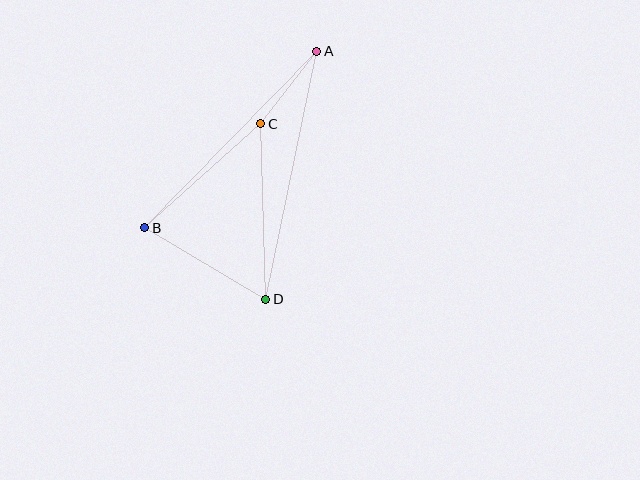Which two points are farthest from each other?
Points A and D are farthest from each other.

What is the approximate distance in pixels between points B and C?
The distance between B and C is approximately 156 pixels.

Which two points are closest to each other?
Points A and C are closest to each other.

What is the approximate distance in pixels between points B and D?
The distance between B and D is approximately 140 pixels.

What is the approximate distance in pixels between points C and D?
The distance between C and D is approximately 175 pixels.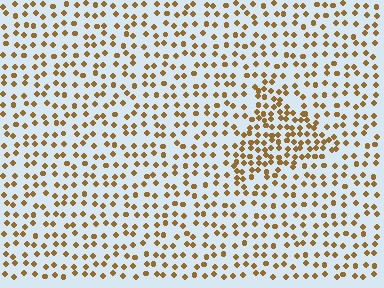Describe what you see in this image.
The image contains small brown elements arranged at two different densities. A triangle-shaped region is visible where the elements are more densely packed than the surrounding area.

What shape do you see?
I see a triangle.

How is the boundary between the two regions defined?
The boundary is defined by a change in element density (approximately 1.9x ratio). All elements are the same color, size, and shape.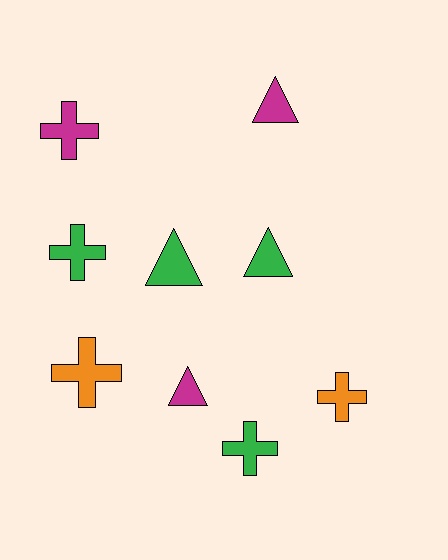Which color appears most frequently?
Green, with 4 objects.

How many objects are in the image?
There are 9 objects.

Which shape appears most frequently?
Cross, with 5 objects.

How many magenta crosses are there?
There is 1 magenta cross.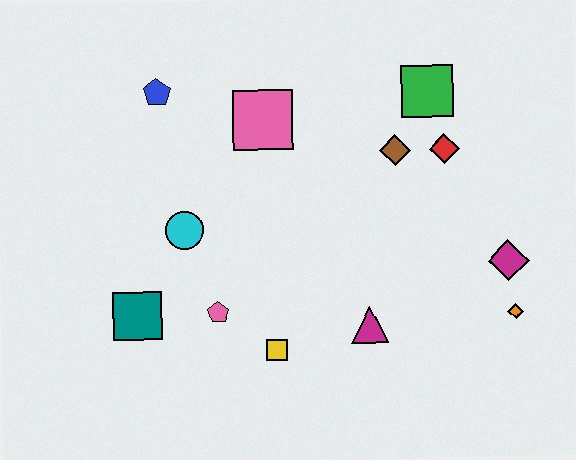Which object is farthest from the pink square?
The orange diamond is farthest from the pink square.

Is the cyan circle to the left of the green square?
Yes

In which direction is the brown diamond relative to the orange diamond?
The brown diamond is above the orange diamond.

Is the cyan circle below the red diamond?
Yes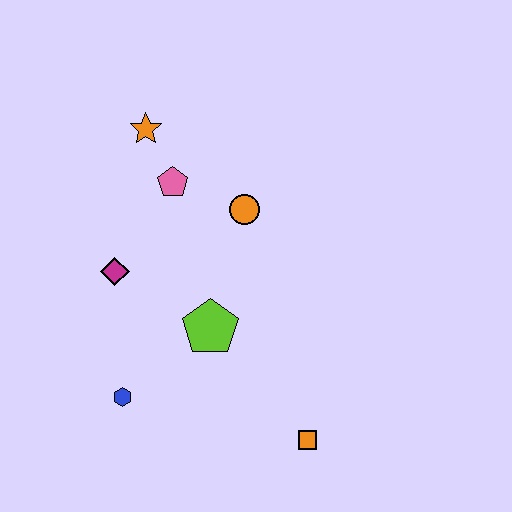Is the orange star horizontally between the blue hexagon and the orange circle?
Yes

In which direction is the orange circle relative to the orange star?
The orange circle is to the right of the orange star.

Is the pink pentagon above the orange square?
Yes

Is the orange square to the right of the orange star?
Yes